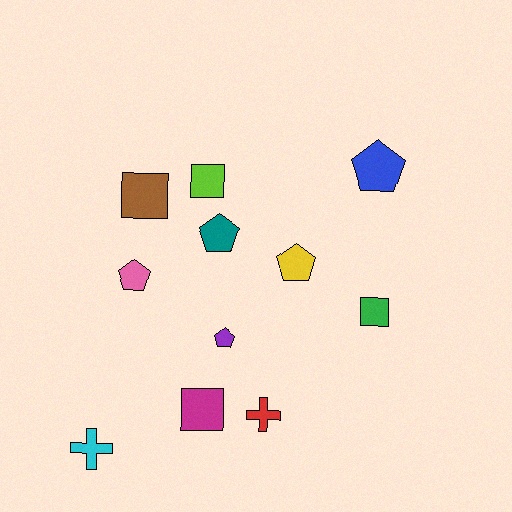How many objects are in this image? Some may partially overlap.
There are 11 objects.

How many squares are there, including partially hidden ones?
There are 4 squares.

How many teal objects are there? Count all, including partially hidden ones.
There is 1 teal object.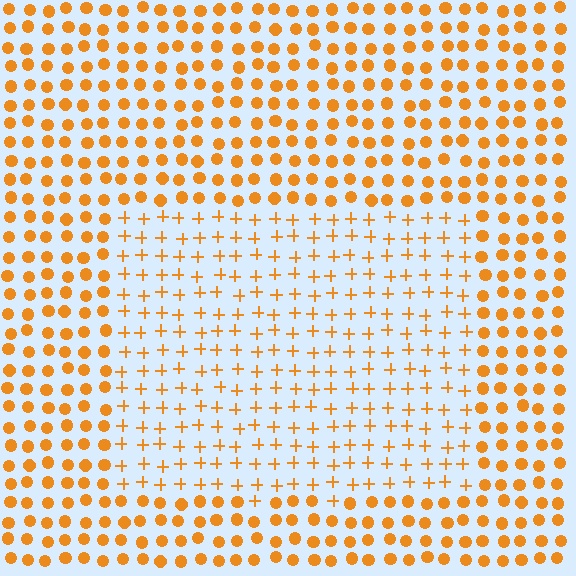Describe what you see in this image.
The image is filled with small orange elements arranged in a uniform grid. A rectangle-shaped region contains plus signs, while the surrounding area contains circles. The boundary is defined purely by the change in element shape.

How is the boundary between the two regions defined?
The boundary is defined by a change in element shape: plus signs inside vs. circles outside. All elements share the same color and spacing.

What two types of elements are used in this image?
The image uses plus signs inside the rectangle region and circles outside it.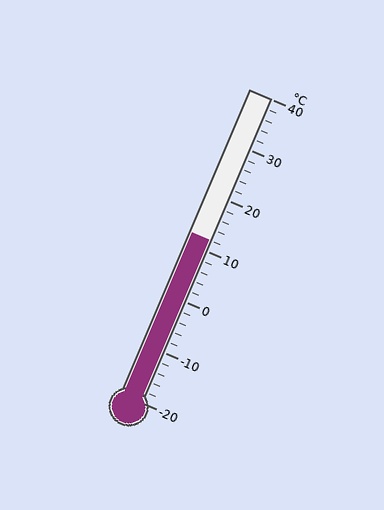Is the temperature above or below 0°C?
The temperature is above 0°C.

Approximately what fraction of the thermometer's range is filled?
The thermometer is filled to approximately 55% of its range.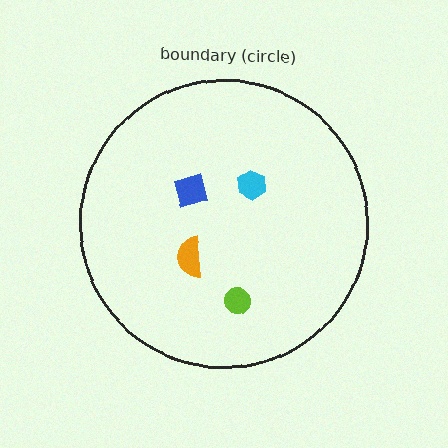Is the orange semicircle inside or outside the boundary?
Inside.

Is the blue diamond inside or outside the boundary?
Inside.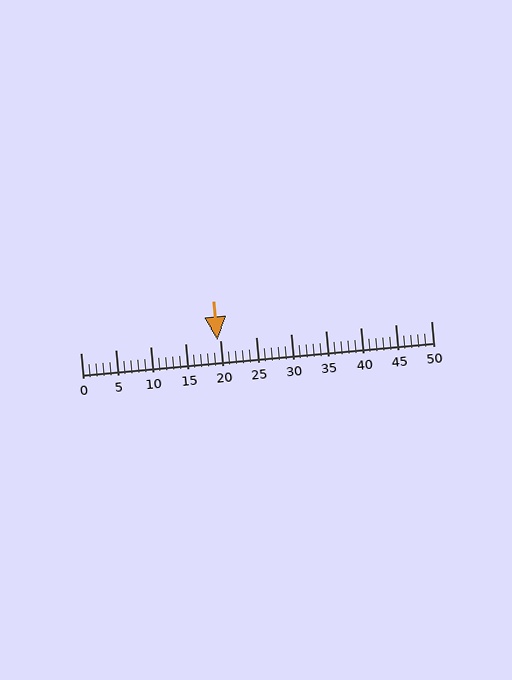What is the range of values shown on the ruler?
The ruler shows values from 0 to 50.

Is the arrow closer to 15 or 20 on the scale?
The arrow is closer to 20.